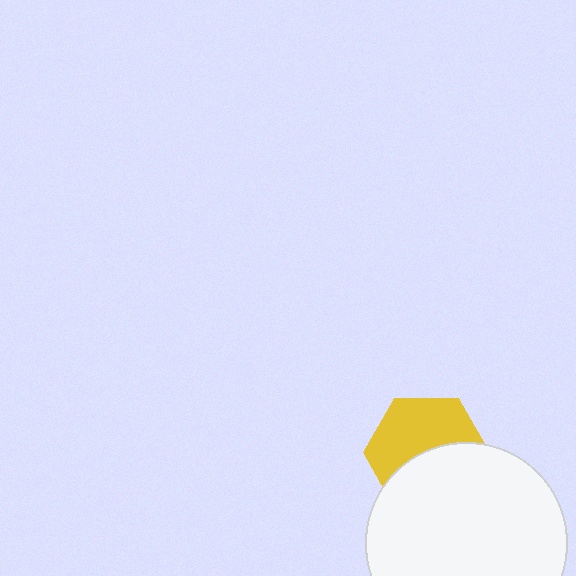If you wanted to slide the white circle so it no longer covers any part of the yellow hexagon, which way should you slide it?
Slide it down — that is the most direct way to separate the two shapes.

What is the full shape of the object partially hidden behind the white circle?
The partially hidden object is a yellow hexagon.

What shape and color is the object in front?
The object in front is a white circle.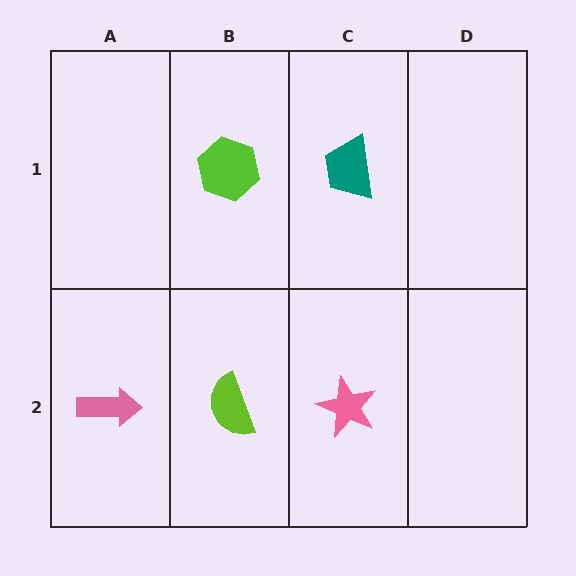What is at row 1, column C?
A teal trapezoid.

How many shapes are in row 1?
2 shapes.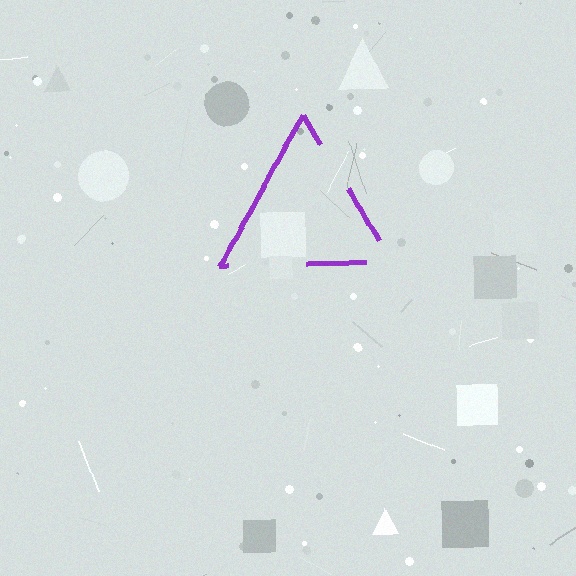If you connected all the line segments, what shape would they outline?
They would outline a triangle.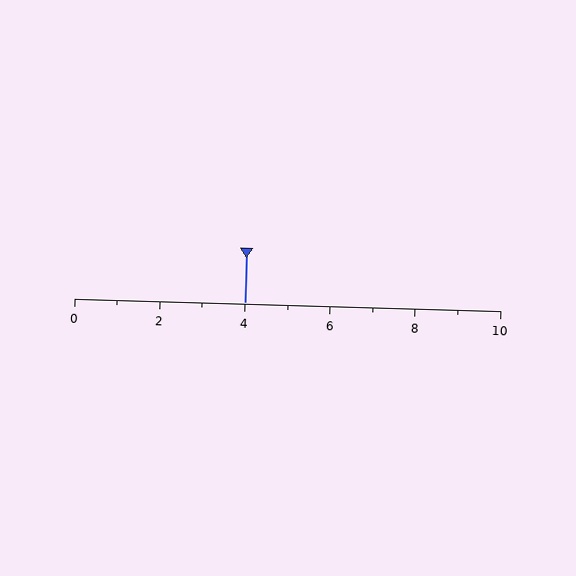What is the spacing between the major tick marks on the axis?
The major ticks are spaced 2 apart.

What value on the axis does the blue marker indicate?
The marker indicates approximately 4.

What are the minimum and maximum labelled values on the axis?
The axis runs from 0 to 10.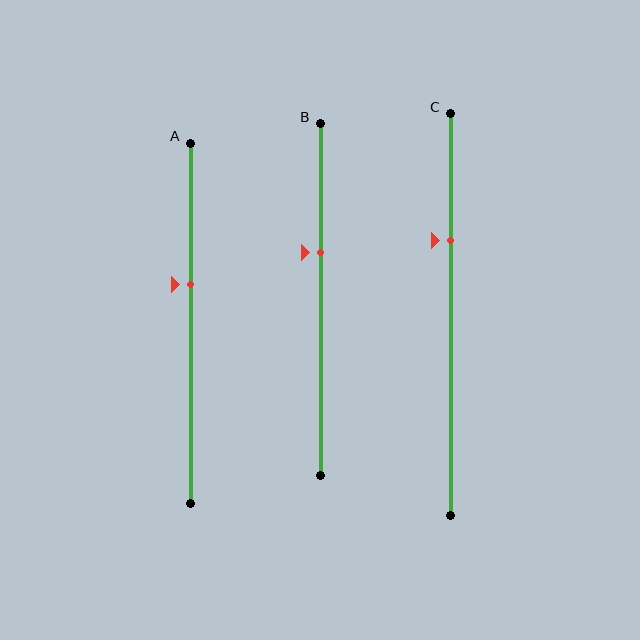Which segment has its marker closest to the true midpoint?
Segment A has its marker closest to the true midpoint.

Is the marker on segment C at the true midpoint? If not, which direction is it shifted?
No, the marker on segment C is shifted upward by about 18% of the segment length.